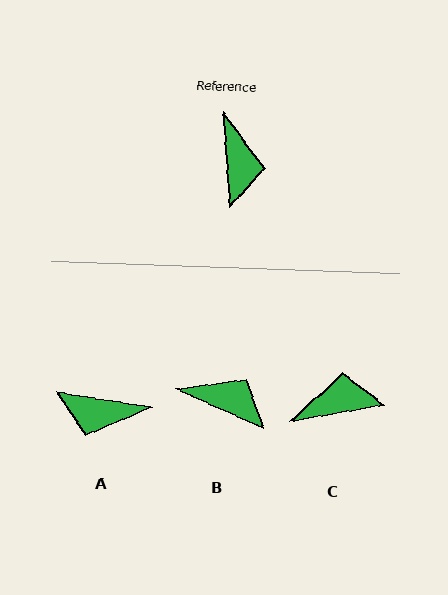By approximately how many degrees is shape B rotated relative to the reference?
Approximately 62 degrees counter-clockwise.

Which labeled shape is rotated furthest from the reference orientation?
A, about 103 degrees away.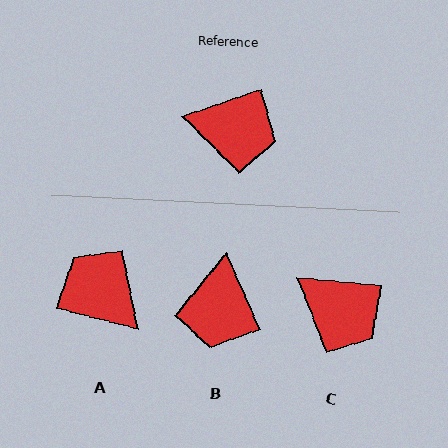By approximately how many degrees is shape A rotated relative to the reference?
Approximately 147 degrees counter-clockwise.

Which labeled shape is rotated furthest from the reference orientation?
A, about 147 degrees away.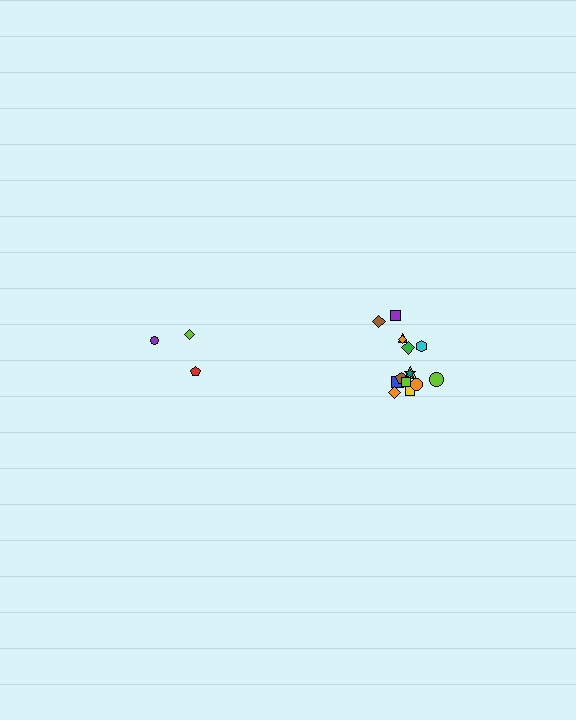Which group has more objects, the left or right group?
The right group.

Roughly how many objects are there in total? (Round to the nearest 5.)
Roughly 20 objects in total.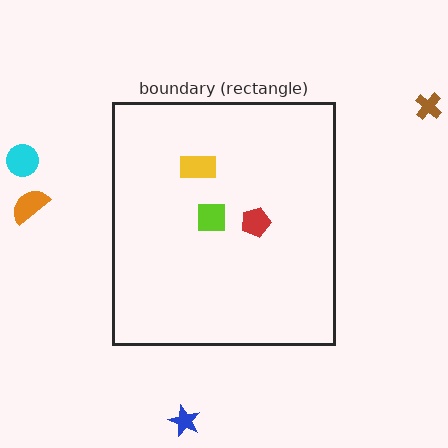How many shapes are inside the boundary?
3 inside, 4 outside.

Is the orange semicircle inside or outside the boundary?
Outside.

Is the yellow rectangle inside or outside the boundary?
Inside.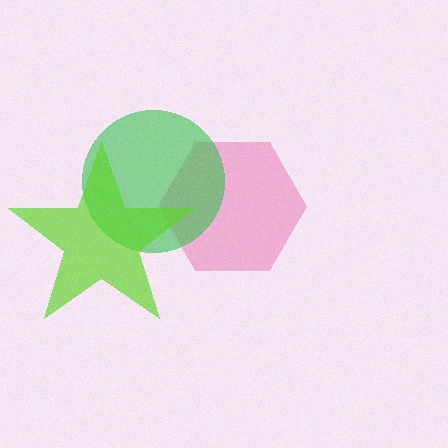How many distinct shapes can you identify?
There are 3 distinct shapes: a pink hexagon, a green circle, a lime star.